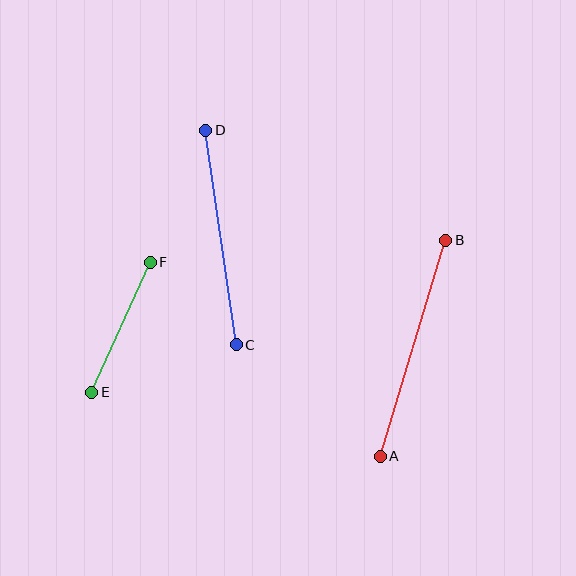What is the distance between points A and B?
The distance is approximately 226 pixels.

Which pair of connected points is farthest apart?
Points A and B are farthest apart.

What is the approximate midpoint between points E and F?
The midpoint is at approximately (121, 327) pixels.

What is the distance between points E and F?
The distance is approximately 143 pixels.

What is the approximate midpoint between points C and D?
The midpoint is at approximately (221, 238) pixels.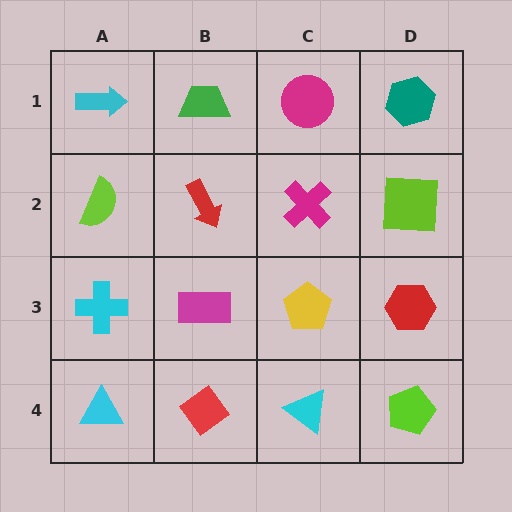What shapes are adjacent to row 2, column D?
A teal hexagon (row 1, column D), a red hexagon (row 3, column D), a magenta cross (row 2, column C).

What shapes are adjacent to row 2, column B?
A green trapezoid (row 1, column B), a magenta rectangle (row 3, column B), a lime semicircle (row 2, column A), a magenta cross (row 2, column C).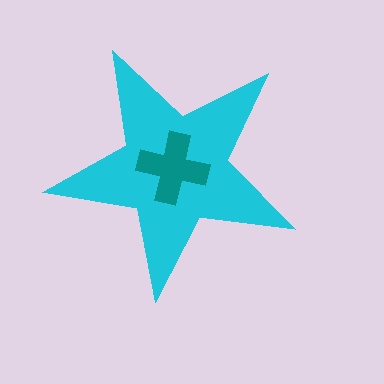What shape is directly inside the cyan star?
The teal cross.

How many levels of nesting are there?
2.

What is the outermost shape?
The cyan star.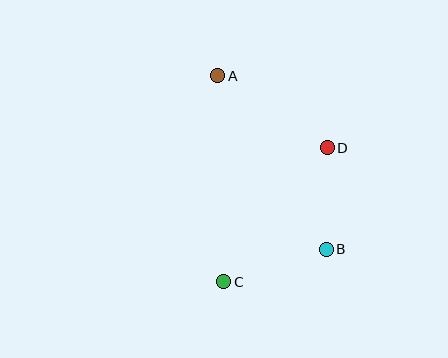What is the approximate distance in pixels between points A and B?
The distance between A and B is approximately 205 pixels.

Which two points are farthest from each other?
Points A and C are farthest from each other.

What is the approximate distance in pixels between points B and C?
The distance between B and C is approximately 107 pixels.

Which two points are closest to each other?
Points B and D are closest to each other.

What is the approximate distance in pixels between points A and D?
The distance between A and D is approximately 131 pixels.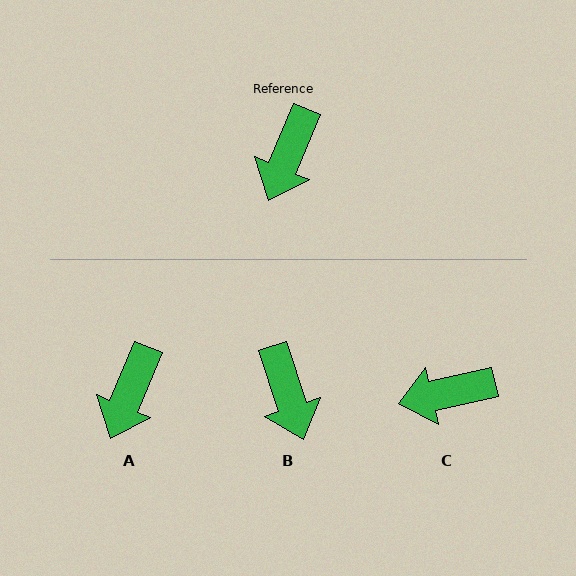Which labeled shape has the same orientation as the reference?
A.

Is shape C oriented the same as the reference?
No, it is off by about 54 degrees.